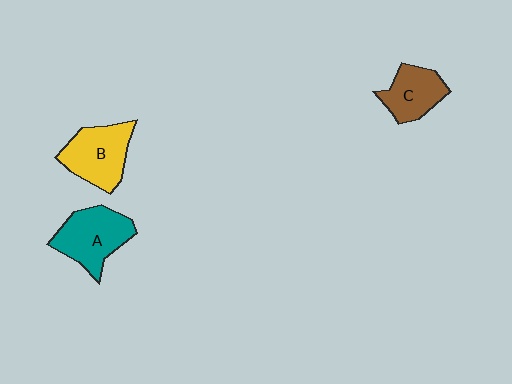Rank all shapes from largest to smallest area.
From largest to smallest: A (teal), B (yellow), C (brown).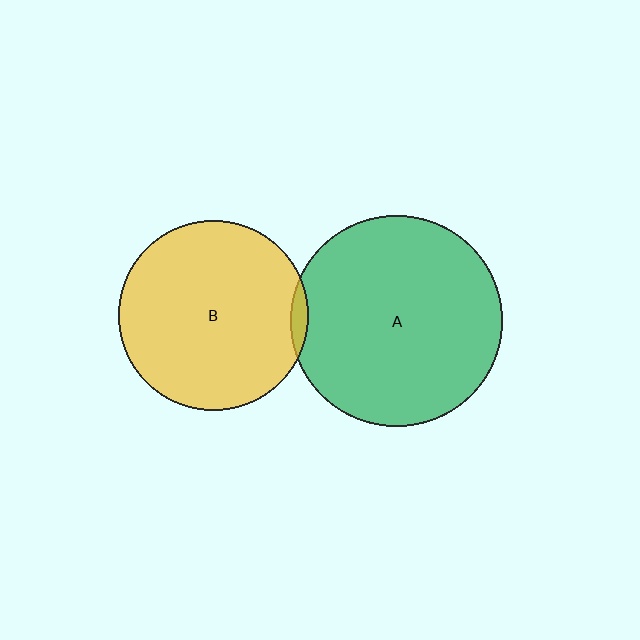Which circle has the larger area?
Circle A (green).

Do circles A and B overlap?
Yes.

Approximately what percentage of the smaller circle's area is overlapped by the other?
Approximately 5%.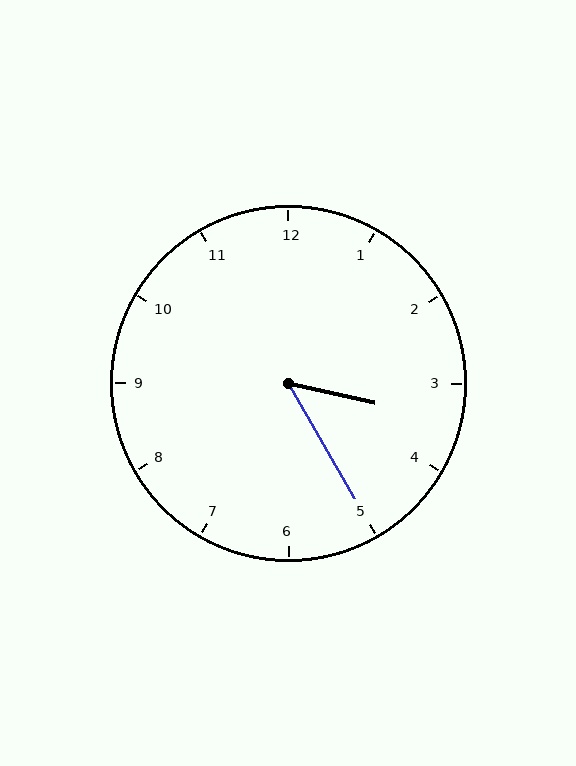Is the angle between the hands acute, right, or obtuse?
It is acute.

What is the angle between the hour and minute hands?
Approximately 48 degrees.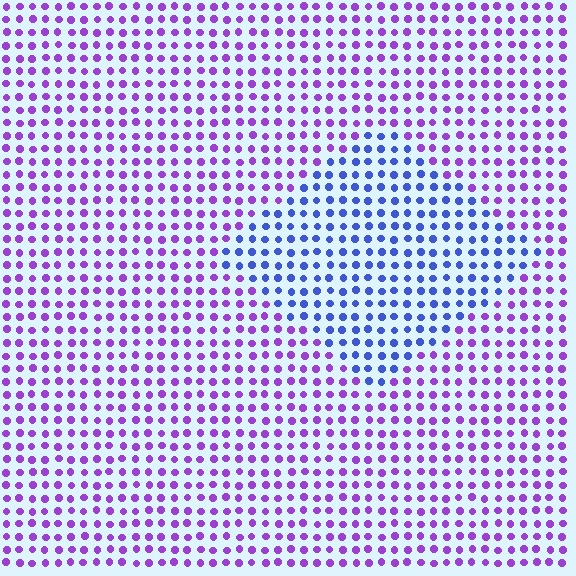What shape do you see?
I see a diamond.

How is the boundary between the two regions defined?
The boundary is defined purely by a slight shift in hue (about 47 degrees). Spacing, size, and orientation are identical on both sides.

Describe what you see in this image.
The image is filled with small purple elements in a uniform arrangement. A diamond-shaped region is visible where the elements are tinted to a slightly different hue, forming a subtle color boundary.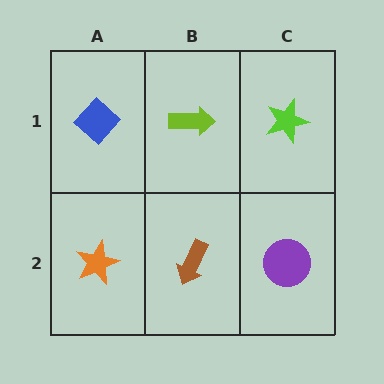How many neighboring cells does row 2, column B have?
3.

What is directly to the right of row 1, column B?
A lime star.